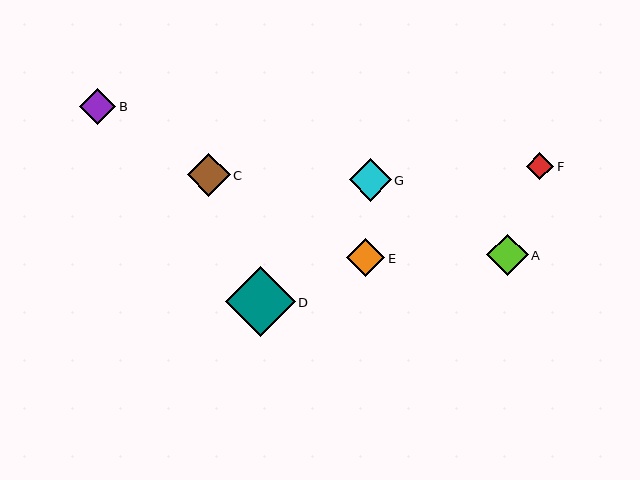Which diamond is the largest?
Diamond D is the largest with a size of approximately 70 pixels.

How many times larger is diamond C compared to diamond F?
Diamond C is approximately 1.5 times the size of diamond F.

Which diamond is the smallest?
Diamond F is the smallest with a size of approximately 28 pixels.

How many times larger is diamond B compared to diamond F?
Diamond B is approximately 1.3 times the size of diamond F.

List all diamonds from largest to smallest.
From largest to smallest: D, C, G, A, E, B, F.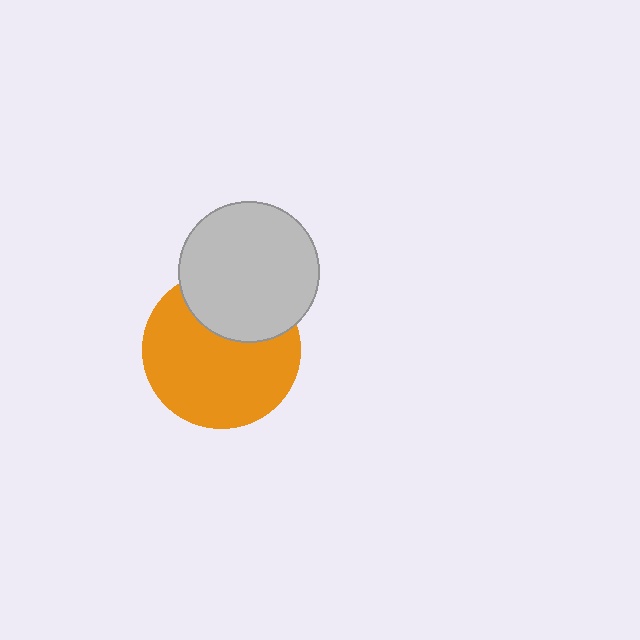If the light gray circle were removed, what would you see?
You would see the complete orange circle.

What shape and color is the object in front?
The object in front is a light gray circle.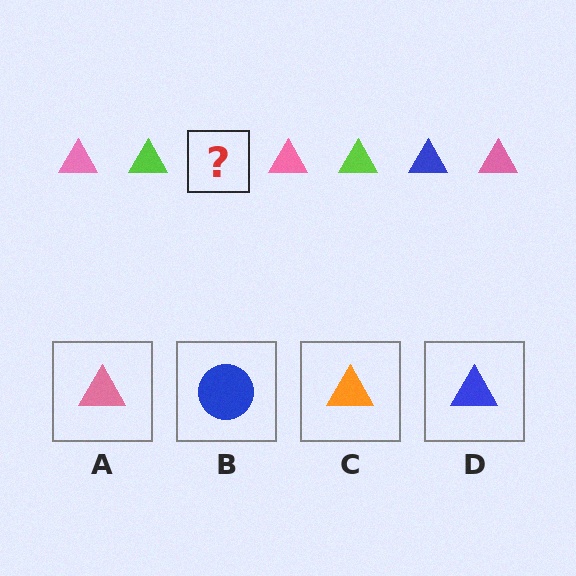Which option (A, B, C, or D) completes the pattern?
D.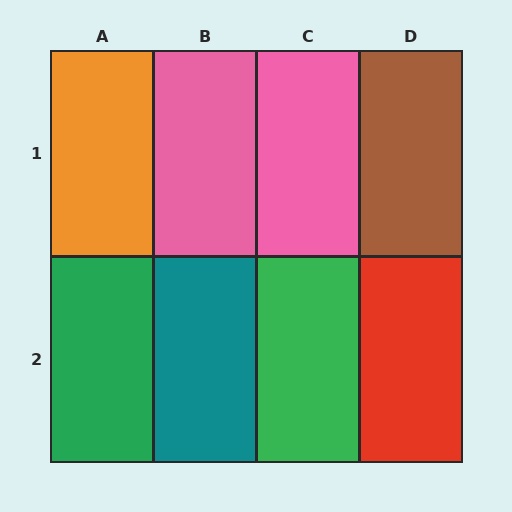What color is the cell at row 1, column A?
Orange.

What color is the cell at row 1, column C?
Pink.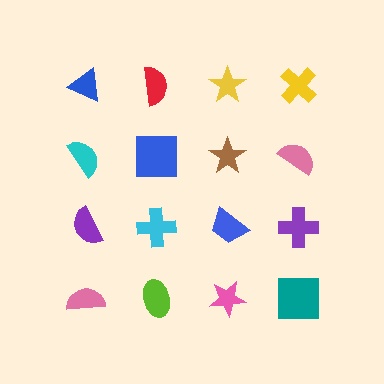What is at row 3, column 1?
A purple semicircle.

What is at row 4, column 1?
A pink semicircle.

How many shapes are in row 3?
4 shapes.